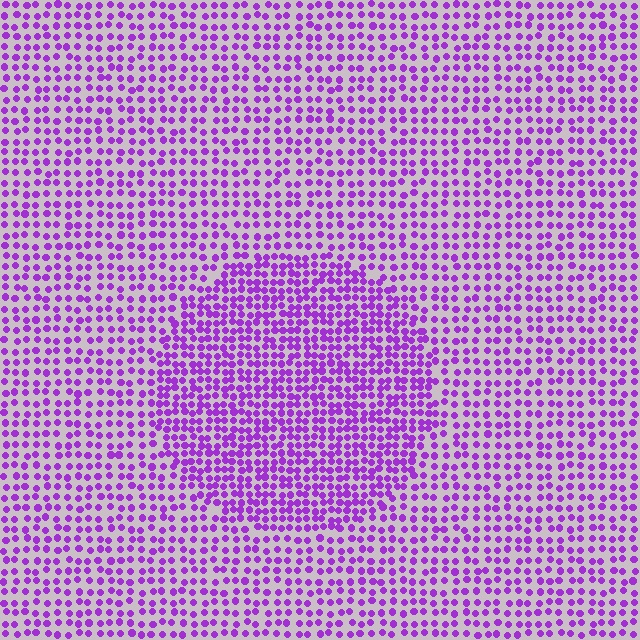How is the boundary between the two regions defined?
The boundary is defined by a change in element density (approximately 1.6x ratio). All elements are the same color, size, and shape.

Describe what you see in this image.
The image contains small purple elements arranged at two different densities. A circle-shaped region is visible where the elements are more densely packed than the surrounding area.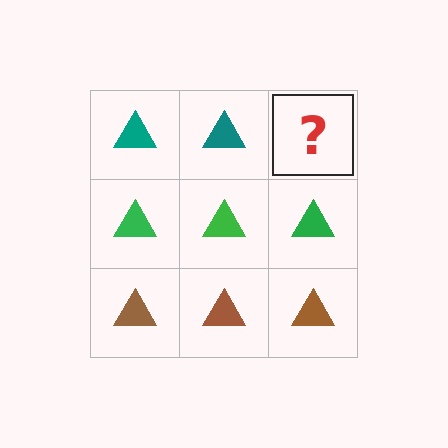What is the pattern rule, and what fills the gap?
The rule is that each row has a consistent color. The gap should be filled with a teal triangle.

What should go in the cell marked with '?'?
The missing cell should contain a teal triangle.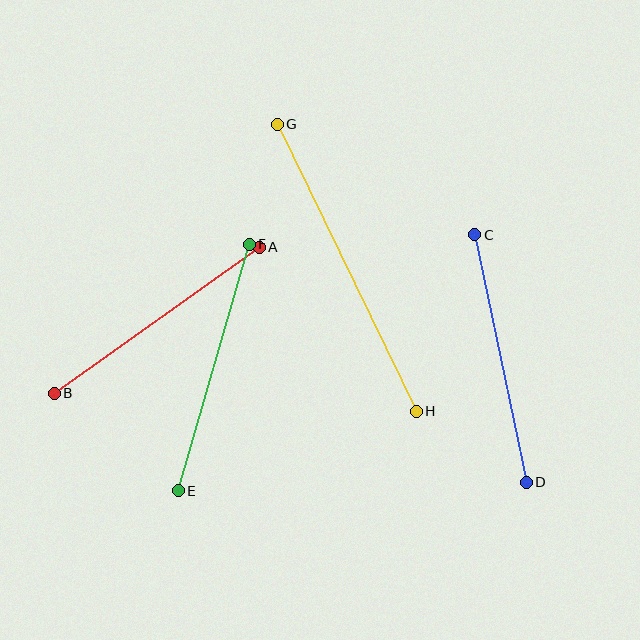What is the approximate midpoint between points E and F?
The midpoint is at approximately (214, 367) pixels.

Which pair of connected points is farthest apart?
Points G and H are farthest apart.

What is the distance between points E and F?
The distance is approximately 256 pixels.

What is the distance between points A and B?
The distance is approximately 252 pixels.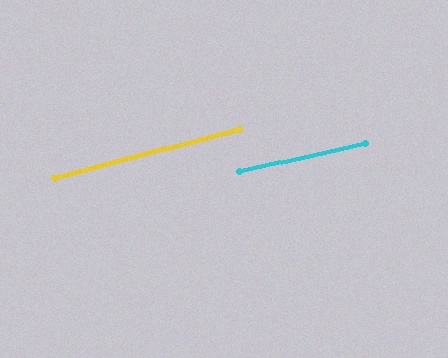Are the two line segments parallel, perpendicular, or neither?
Parallel — their directions differ by only 2.0°.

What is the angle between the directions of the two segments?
Approximately 2 degrees.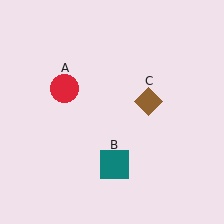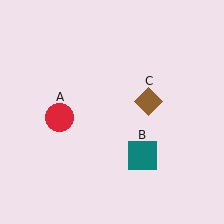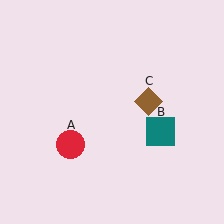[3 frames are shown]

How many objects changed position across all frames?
2 objects changed position: red circle (object A), teal square (object B).